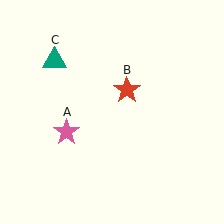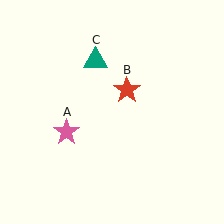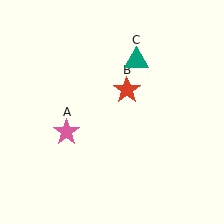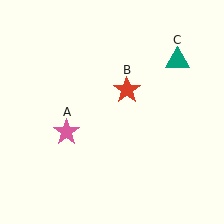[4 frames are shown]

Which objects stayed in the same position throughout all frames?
Pink star (object A) and red star (object B) remained stationary.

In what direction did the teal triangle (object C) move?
The teal triangle (object C) moved right.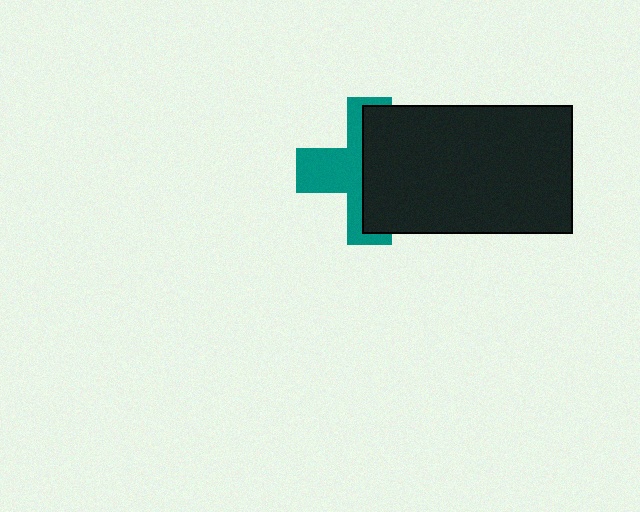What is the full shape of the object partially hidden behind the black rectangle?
The partially hidden object is a teal cross.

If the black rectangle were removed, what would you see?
You would see the complete teal cross.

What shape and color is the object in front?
The object in front is a black rectangle.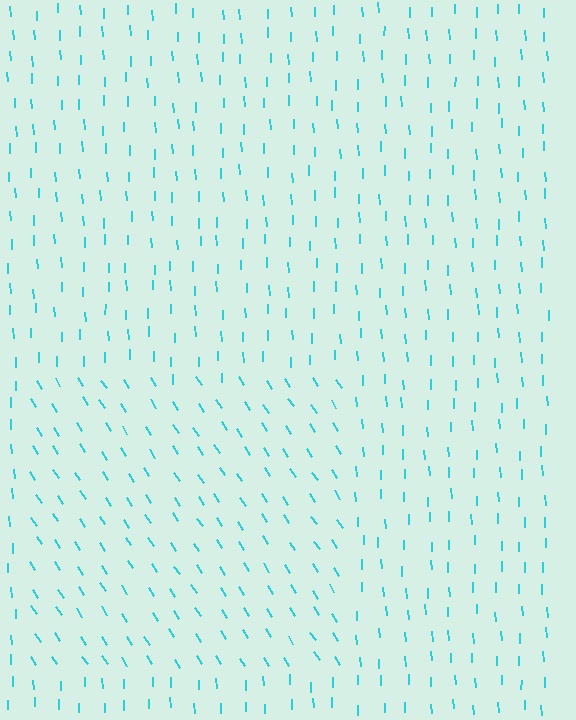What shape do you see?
I see a rectangle.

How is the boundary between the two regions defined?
The boundary is defined purely by a change in line orientation (approximately 31 degrees difference). All lines are the same color and thickness.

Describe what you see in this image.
The image is filled with small cyan line segments. A rectangle region in the image has lines oriented differently from the surrounding lines, creating a visible texture boundary.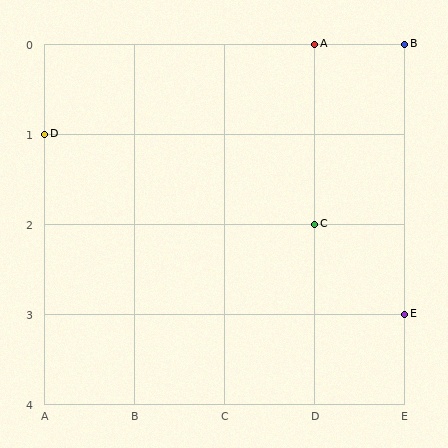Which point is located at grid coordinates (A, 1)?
Point D is at (A, 1).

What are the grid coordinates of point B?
Point B is at grid coordinates (E, 0).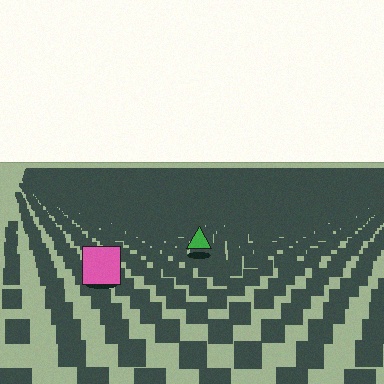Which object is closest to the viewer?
The pink square is closest. The texture marks near it are larger and more spread out.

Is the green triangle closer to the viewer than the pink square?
No. The pink square is closer — you can tell from the texture gradient: the ground texture is coarser near it.